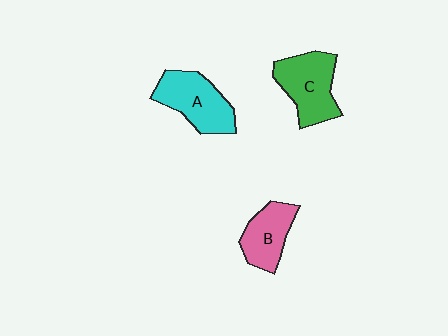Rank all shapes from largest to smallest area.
From largest to smallest: C (green), A (cyan), B (pink).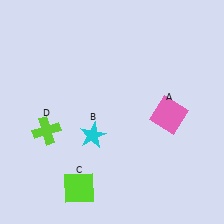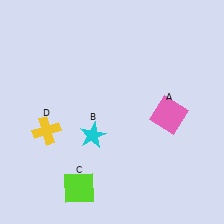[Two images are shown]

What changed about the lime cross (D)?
In Image 1, D is lime. In Image 2, it changed to yellow.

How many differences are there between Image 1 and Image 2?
There is 1 difference between the two images.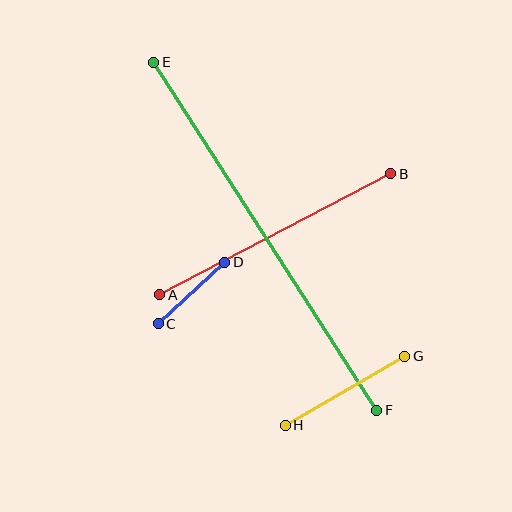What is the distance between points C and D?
The distance is approximately 91 pixels.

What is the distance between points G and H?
The distance is approximately 138 pixels.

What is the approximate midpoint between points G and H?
The midpoint is at approximately (345, 391) pixels.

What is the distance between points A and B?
The distance is approximately 261 pixels.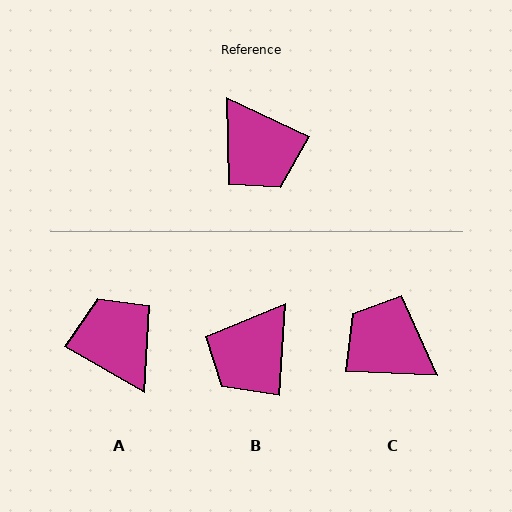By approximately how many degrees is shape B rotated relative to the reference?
Approximately 69 degrees clockwise.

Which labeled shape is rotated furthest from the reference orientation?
A, about 175 degrees away.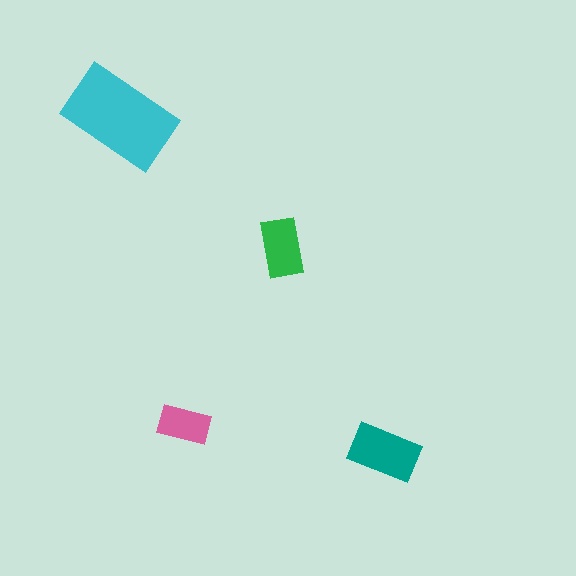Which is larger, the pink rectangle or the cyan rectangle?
The cyan one.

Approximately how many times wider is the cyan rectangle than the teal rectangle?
About 1.5 times wider.